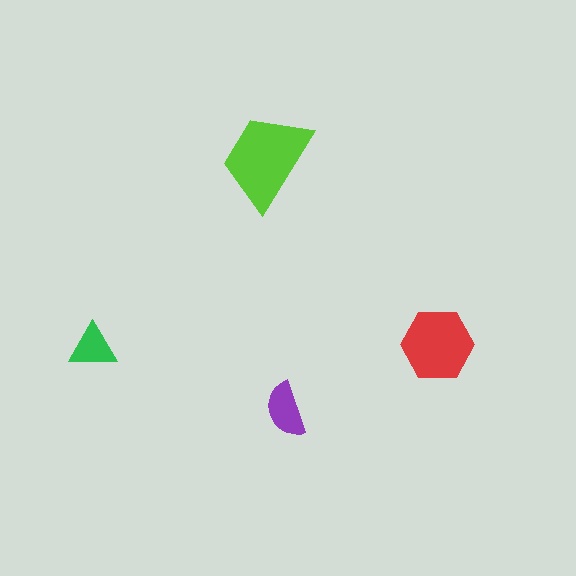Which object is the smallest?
The green triangle.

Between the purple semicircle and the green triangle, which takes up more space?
The purple semicircle.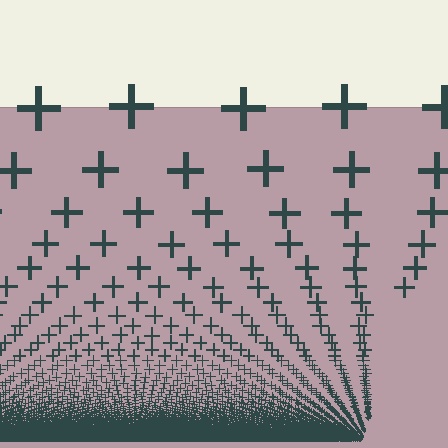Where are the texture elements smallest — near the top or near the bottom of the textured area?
Near the bottom.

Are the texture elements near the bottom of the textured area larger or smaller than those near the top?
Smaller. The gradient is inverted — elements near the bottom are smaller and denser.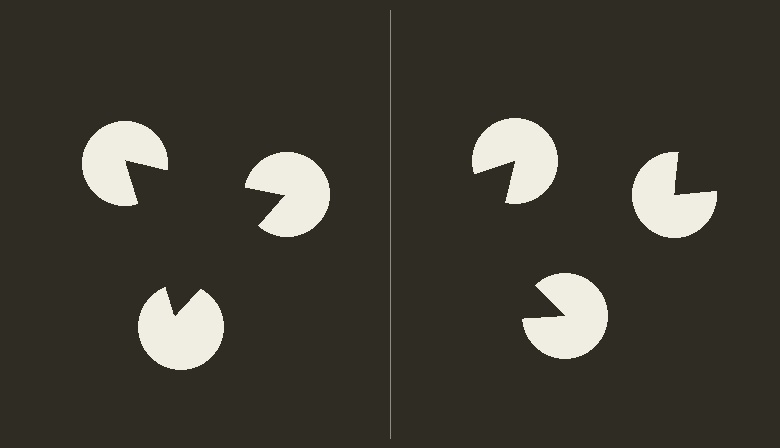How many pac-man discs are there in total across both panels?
6 — 3 on each side.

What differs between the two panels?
The pac-man discs are positioned identically on both sides; only the wedge orientations differ. On the left they align to a triangle; on the right they are misaligned.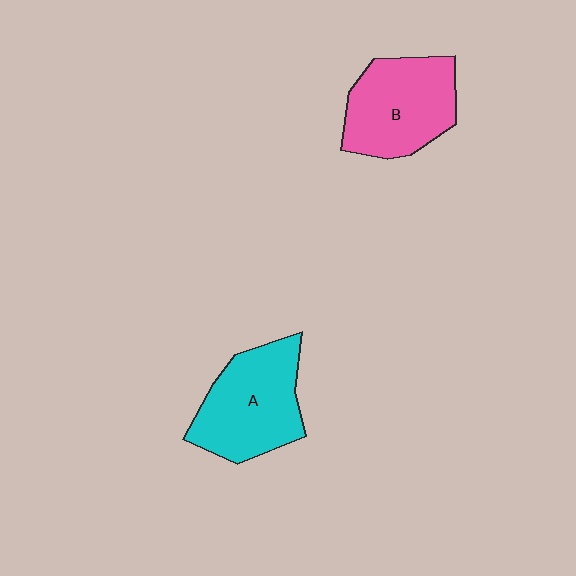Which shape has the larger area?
Shape A (cyan).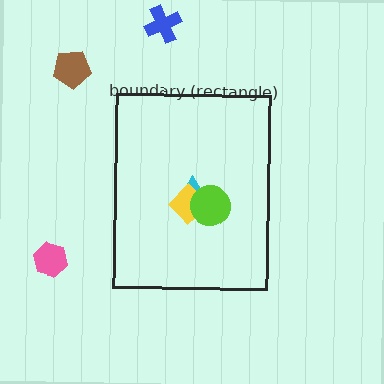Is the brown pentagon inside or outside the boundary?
Outside.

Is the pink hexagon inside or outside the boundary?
Outside.